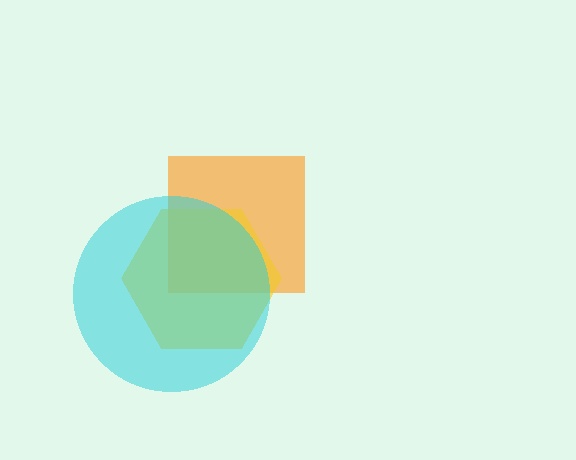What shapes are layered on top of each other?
The layered shapes are: an orange square, a yellow hexagon, a cyan circle.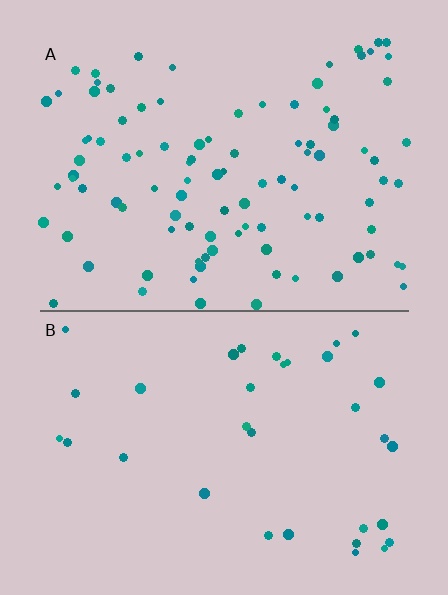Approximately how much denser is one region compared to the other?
Approximately 2.9× — region A over region B.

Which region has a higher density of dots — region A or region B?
A (the top).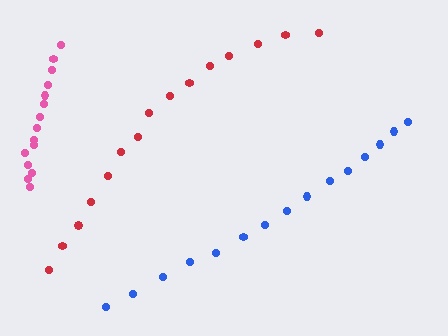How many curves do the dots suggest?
There are 3 distinct paths.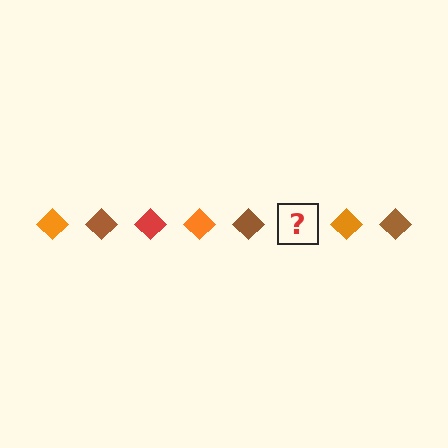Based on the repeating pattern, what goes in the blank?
The blank should be a red diamond.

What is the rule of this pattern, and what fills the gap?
The rule is that the pattern cycles through orange, brown, red diamonds. The gap should be filled with a red diamond.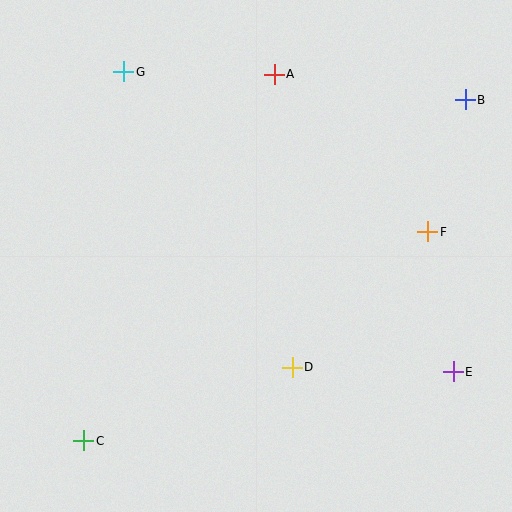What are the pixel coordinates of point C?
Point C is at (84, 441).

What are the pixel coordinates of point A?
Point A is at (274, 74).